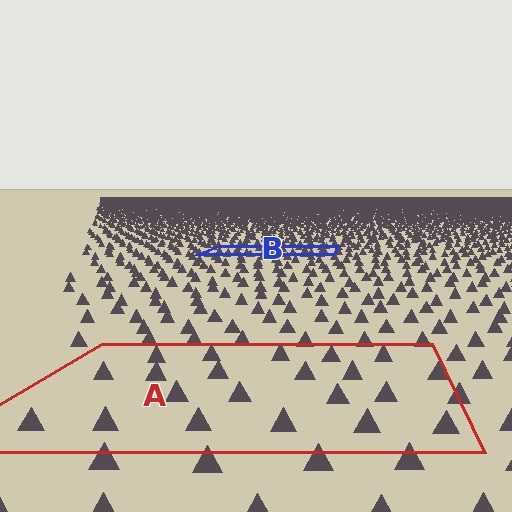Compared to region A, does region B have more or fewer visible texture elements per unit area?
Region B has more texture elements per unit area — they are packed more densely because it is farther away.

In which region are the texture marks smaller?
The texture marks are smaller in region B, because it is farther away.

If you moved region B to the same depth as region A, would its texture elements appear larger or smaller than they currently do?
They would appear larger. At a closer depth, the same texture elements are projected at a bigger on-screen size.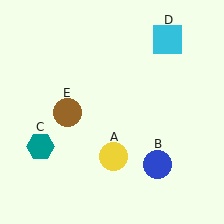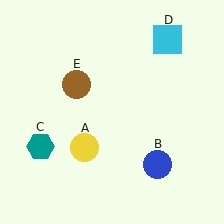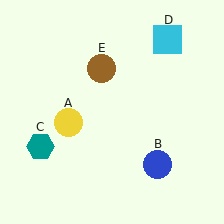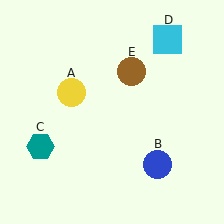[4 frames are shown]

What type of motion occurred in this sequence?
The yellow circle (object A), brown circle (object E) rotated clockwise around the center of the scene.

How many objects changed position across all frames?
2 objects changed position: yellow circle (object A), brown circle (object E).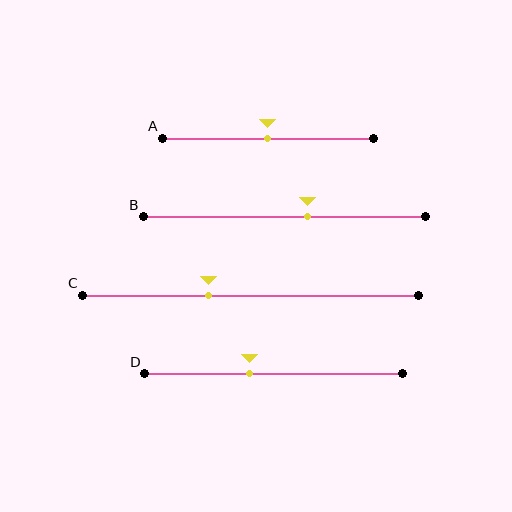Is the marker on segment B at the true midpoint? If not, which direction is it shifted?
No, the marker on segment B is shifted to the right by about 8% of the segment length.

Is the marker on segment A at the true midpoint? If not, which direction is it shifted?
Yes, the marker on segment A is at the true midpoint.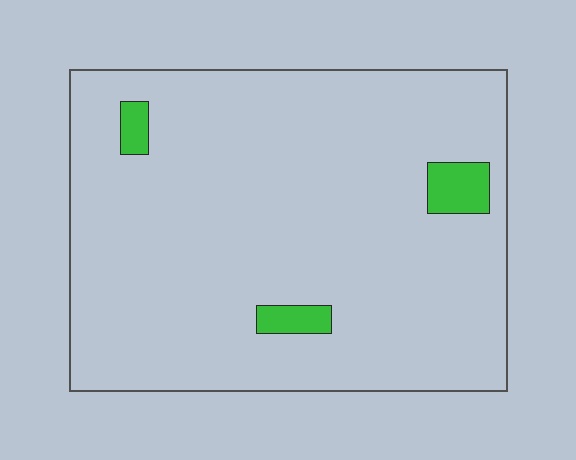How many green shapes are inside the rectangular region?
3.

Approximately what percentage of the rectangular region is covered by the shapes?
Approximately 5%.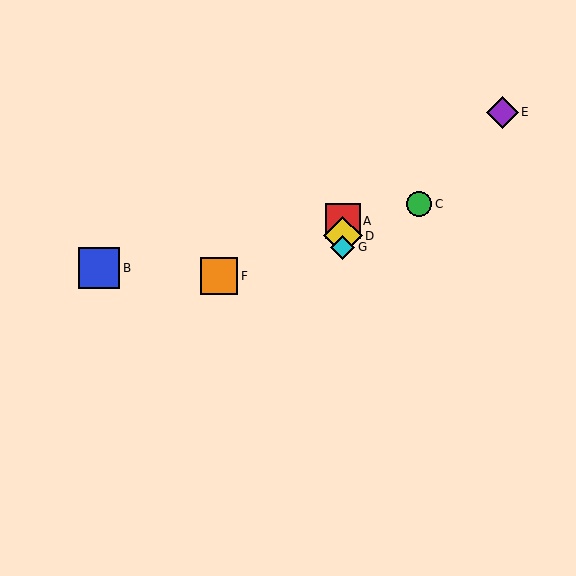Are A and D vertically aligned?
Yes, both are at x≈343.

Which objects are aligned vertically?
Objects A, D, G are aligned vertically.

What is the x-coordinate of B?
Object B is at x≈99.